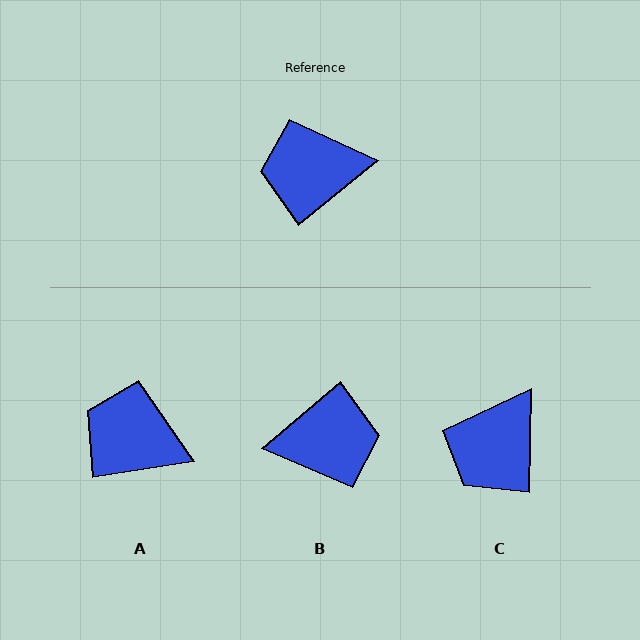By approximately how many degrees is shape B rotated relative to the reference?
Approximately 179 degrees clockwise.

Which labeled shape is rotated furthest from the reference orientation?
B, about 179 degrees away.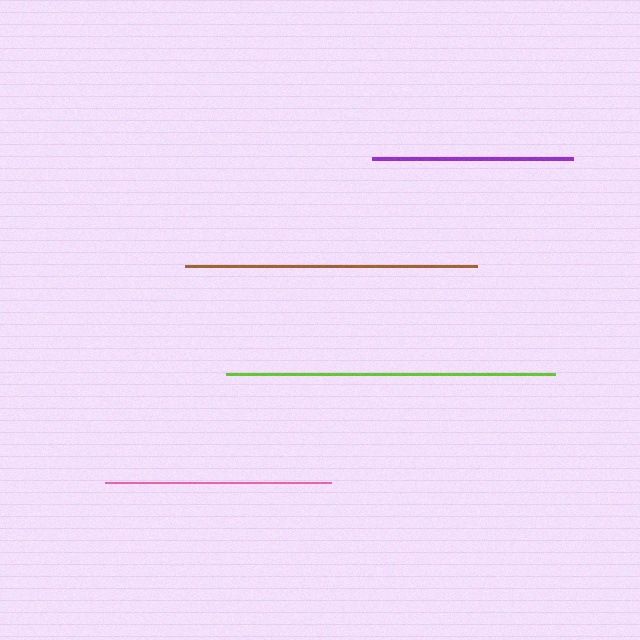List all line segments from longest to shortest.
From longest to shortest: lime, brown, pink, purple.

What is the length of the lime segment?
The lime segment is approximately 329 pixels long.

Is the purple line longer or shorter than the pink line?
The pink line is longer than the purple line.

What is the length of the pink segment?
The pink segment is approximately 226 pixels long.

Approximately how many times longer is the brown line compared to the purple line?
The brown line is approximately 1.5 times the length of the purple line.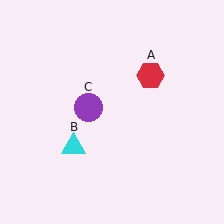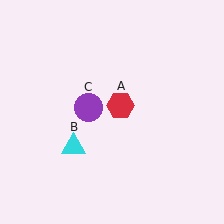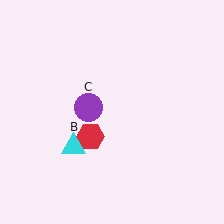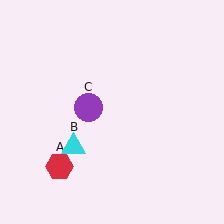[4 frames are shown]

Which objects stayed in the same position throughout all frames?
Cyan triangle (object B) and purple circle (object C) remained stationary.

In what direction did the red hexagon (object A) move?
The red hexagon (object A) moved down and to the left.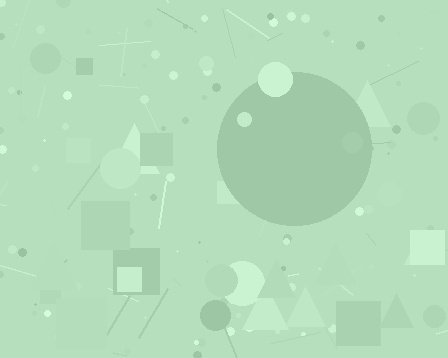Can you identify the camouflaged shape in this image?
The camouflaged shape is a circle.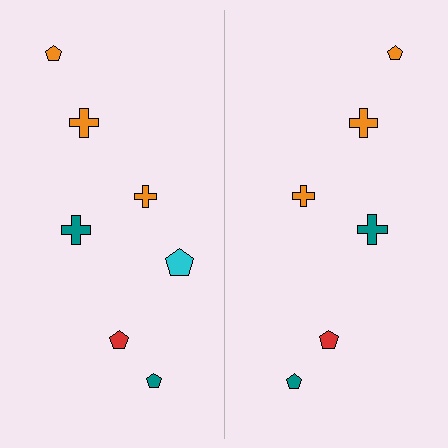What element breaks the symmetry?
A cyan pentagon is missing from the right side.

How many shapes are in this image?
There are 13 shapes in this image.